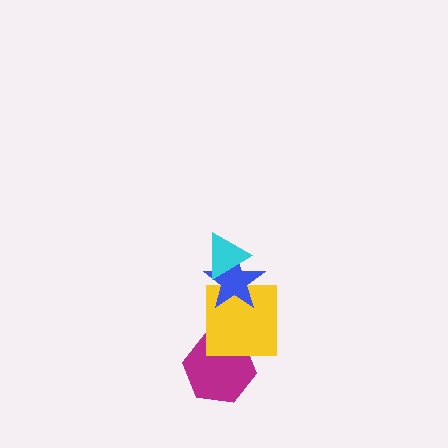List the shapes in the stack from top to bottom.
From top to bottom: the cyan triangle, the blue star, the yellow square, the magenta hexagon.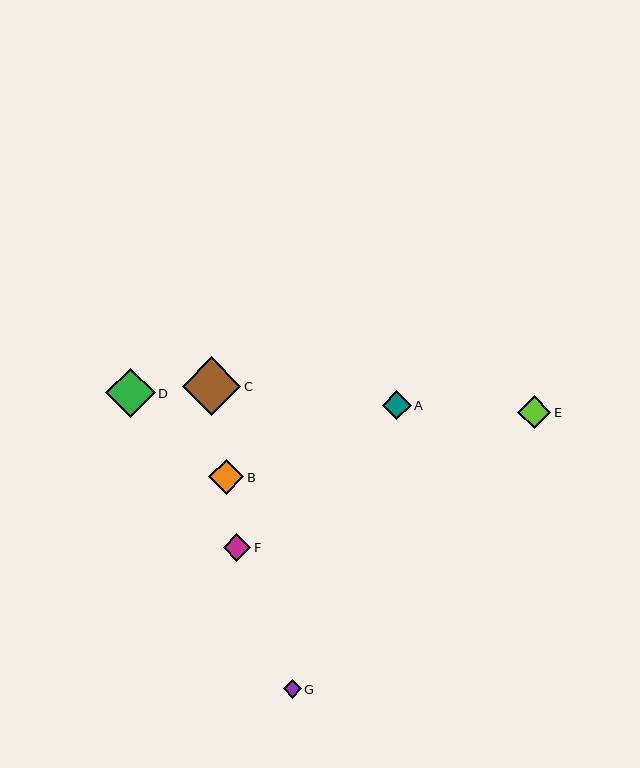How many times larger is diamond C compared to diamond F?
Diamond C is approximately 2.1 times the size of diamond F.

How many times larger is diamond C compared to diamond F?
Diamond C is approximately 2.1 times the size of diamond F.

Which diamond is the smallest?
Diamond G is the smallest with a size of approximately 18 pixels.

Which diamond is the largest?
Diamond C is the largest with a size of approximately 59 pixels.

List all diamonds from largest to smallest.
From largest to smallest: C, D, B, E, A, F, G.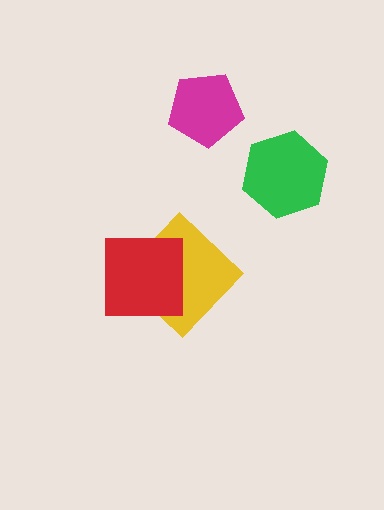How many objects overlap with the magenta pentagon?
0 objects overlap with the magenta pentagon.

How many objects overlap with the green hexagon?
0 objects overlap with the green hexagon.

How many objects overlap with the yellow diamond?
1 object overlaps with the yellow diamond.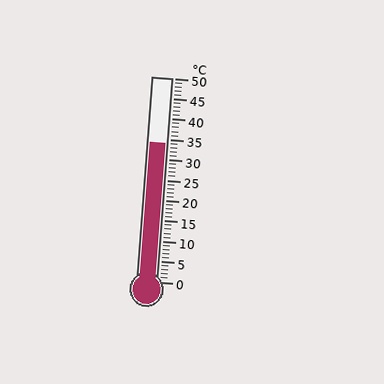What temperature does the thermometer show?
The thermometer shows approximately 34°C.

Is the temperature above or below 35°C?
The temperature is below 35°C.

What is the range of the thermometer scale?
The thermometer scale ranges from 0°C to 50°C.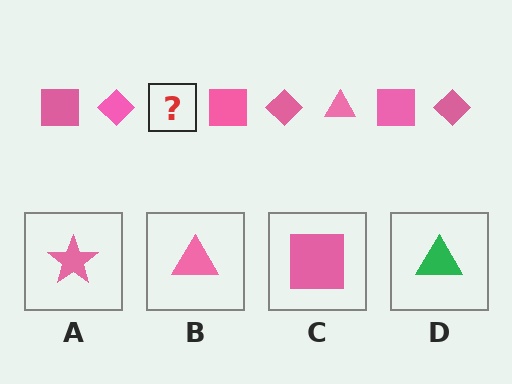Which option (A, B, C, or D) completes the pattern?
B.